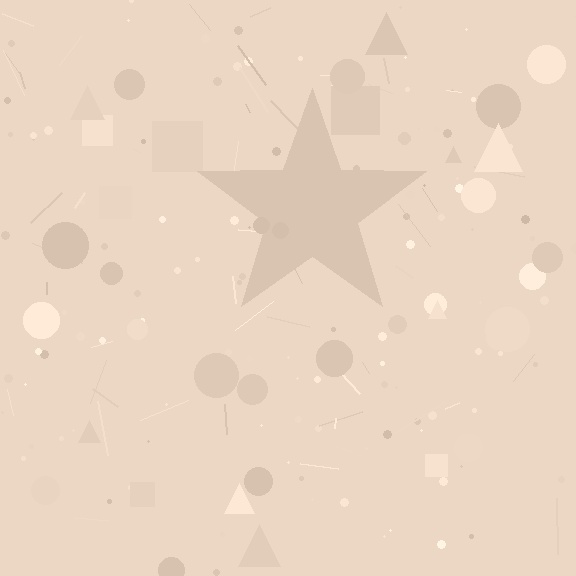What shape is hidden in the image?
A star is hidden in the image.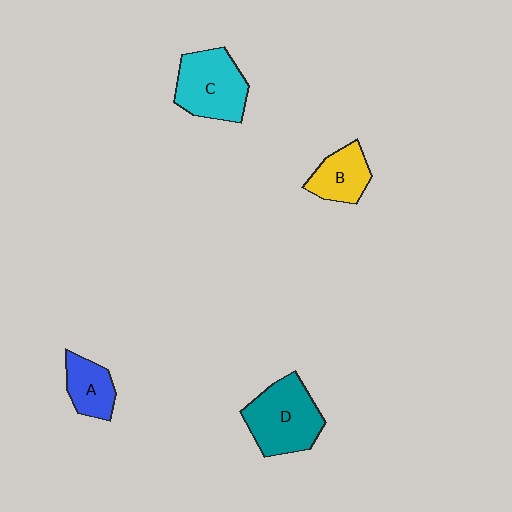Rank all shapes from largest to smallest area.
From largest to smallest: D (teal), C (cyan), B (yellow), A (blue).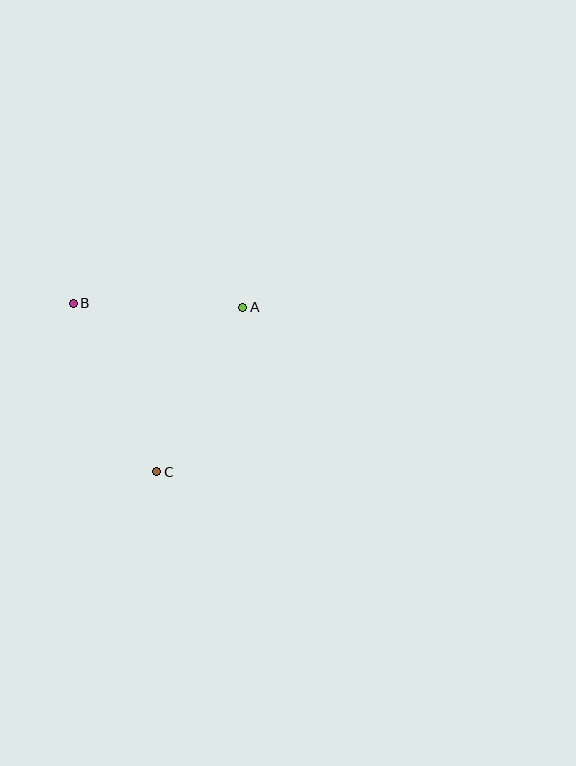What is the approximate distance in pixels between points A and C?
The distance between A and C is approximately 186 pixels.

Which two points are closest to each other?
Points A and B are closest to each other.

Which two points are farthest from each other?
Points B and C are farthest from each other.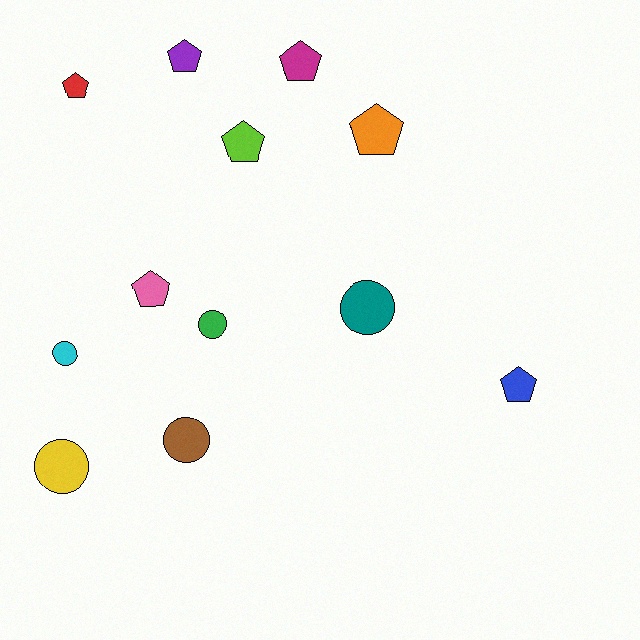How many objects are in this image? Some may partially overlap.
There are 12 objects.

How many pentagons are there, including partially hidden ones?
There are 7 pentagons.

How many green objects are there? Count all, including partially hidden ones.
There is 1 green object.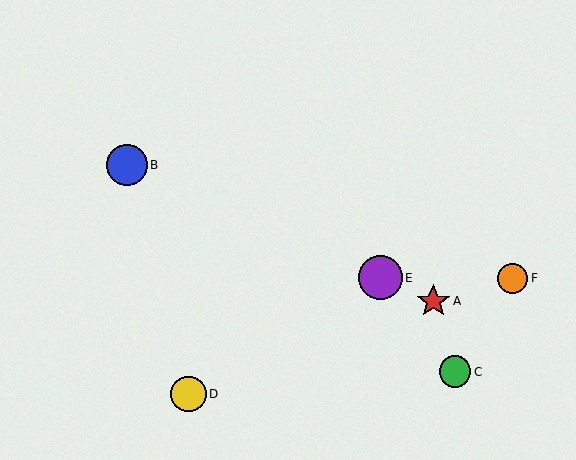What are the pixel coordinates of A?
Object A is at (433, 301).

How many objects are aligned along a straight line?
3 objects (A, B, E) are aligned along a straight line.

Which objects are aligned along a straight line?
Objects A, B, E are aligned along a straight line.